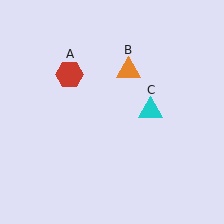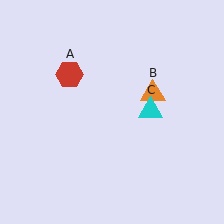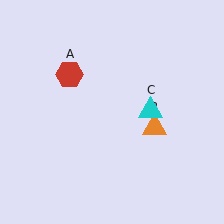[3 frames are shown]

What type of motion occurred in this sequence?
The orange triangle (object B) rotated clockwise around the center of the scene.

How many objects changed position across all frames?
1 object changed position: orange triangle (object B).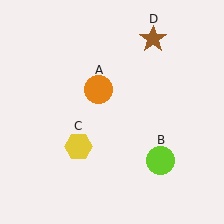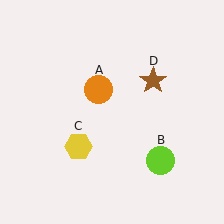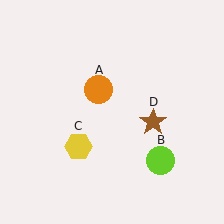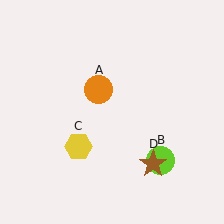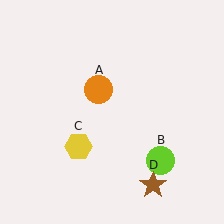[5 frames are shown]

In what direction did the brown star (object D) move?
The brown star (object D) moved down.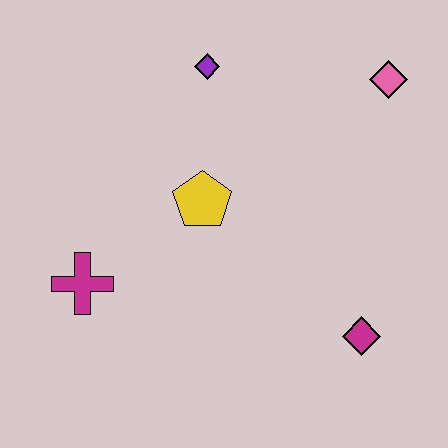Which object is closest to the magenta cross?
The yellow pentagon is closest to the magenta cross.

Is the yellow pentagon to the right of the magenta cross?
Yes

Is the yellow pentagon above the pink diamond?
No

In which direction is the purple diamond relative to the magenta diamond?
The purple diamond is above the magenta diamond.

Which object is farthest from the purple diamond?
The magenta diamond is farthest from the purple diamond.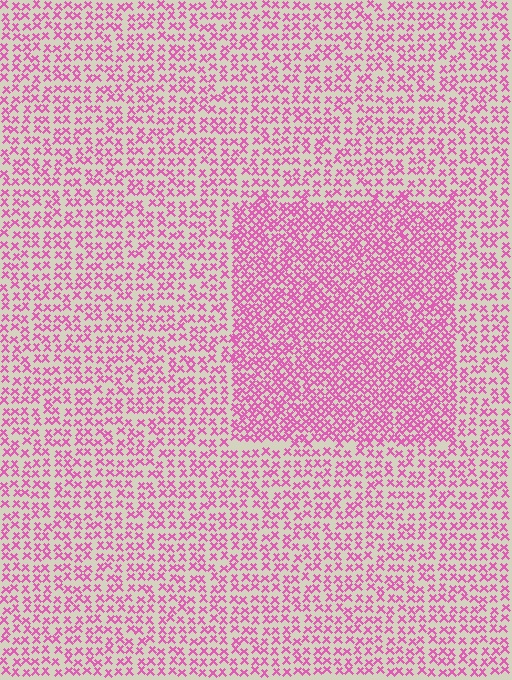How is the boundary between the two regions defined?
The boundary is defined by a change in element density (approximately 1.8x ratio). All elements are the same color, size, and shape.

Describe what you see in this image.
The image contains small pink elements arranged at two different densities. A rectangle-shaped region is visible where the elements are more densely packed than the surrounding area.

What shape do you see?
I see a rectangle.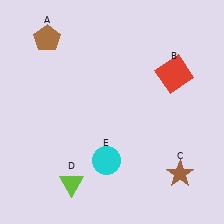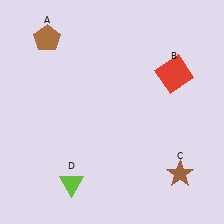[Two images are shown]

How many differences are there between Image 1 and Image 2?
There is 1 difference between the two images.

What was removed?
The cyan circle (E) was removed in Image 2.